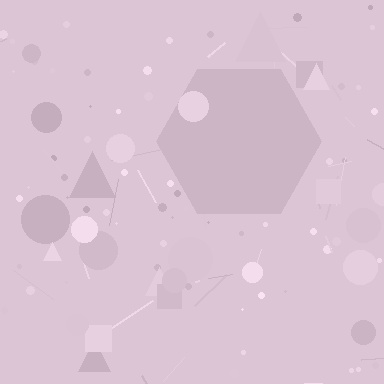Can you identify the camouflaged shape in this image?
The camouflaged shape is a hexagon.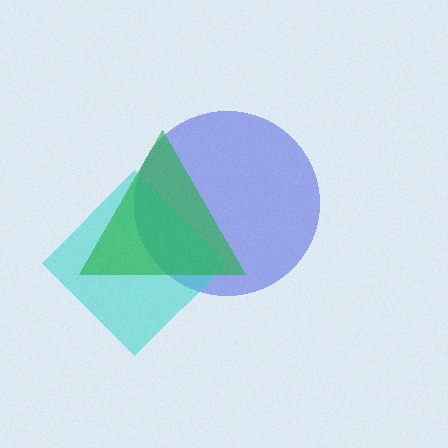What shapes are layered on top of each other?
The layered shapes are: a blue circle, a cyan diamond, a green triangle.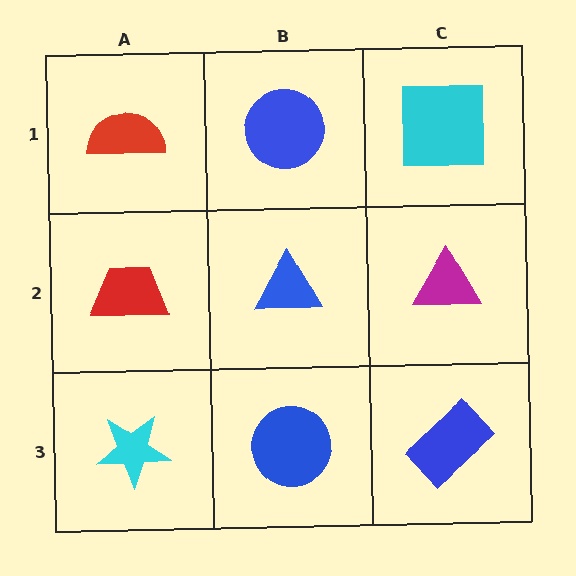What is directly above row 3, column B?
A blue triangle.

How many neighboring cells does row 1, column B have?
3.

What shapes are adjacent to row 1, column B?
A blue triangle (row 2, column B), a red semicircle (row 1, column A), a cyan square (row 1, column C).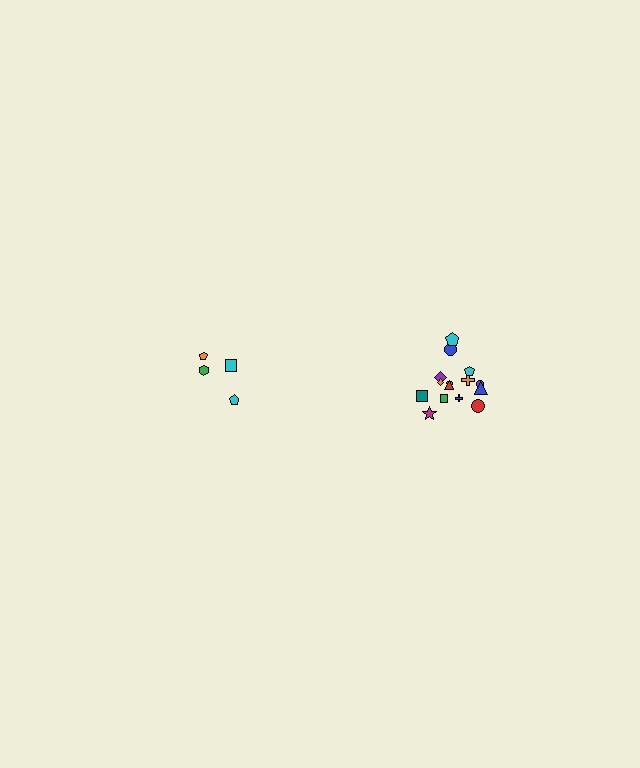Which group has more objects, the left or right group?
The right group.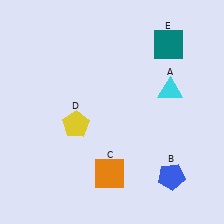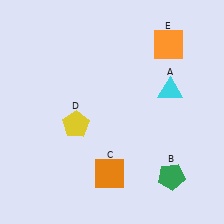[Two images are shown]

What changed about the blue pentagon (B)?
In Image 1, B is blue. In Image 2, it changed to green.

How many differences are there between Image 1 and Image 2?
There are 2 differences between the two images.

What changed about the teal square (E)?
In Image 1, E is teal. In Image 2, it changed to orange.